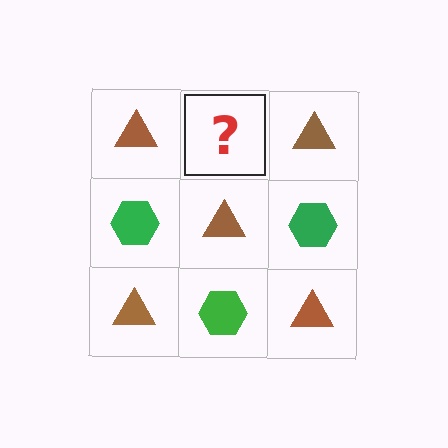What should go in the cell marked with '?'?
The missing cell should contain a green hexagon.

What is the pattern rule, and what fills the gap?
The rule is that it alternates brown triangle and green hexagon in a checkerboard pattern. The gap should be filled with a green hexagon.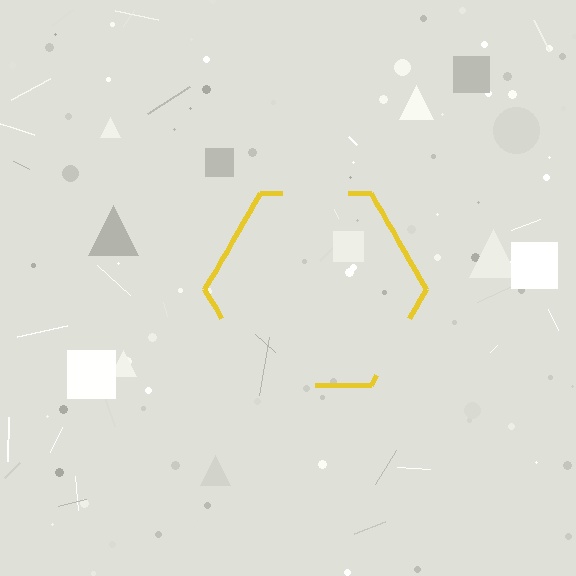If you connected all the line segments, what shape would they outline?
They would outline a hexagon.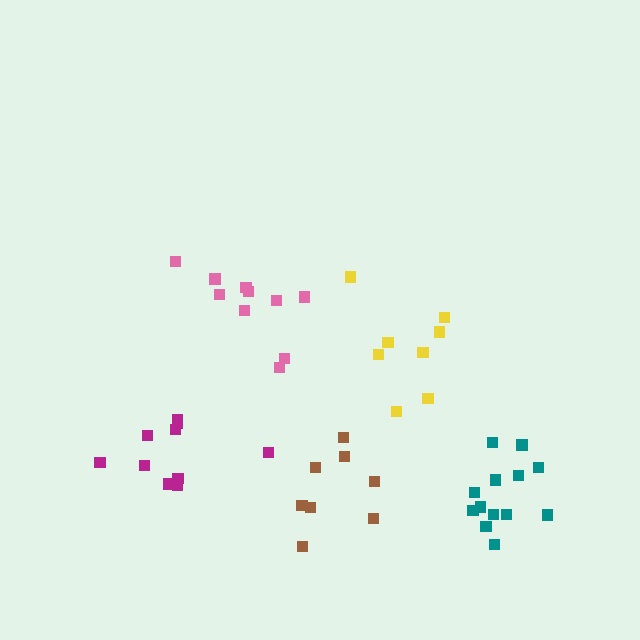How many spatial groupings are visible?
There are 5 spatial groupings.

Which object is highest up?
The pink cluster is topmost.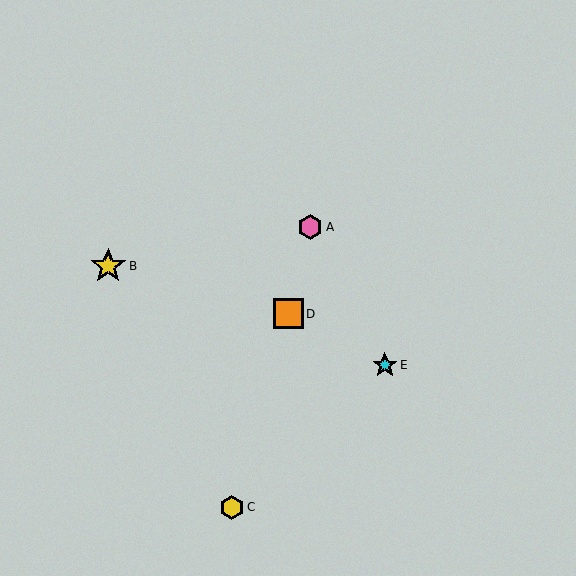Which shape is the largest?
The yellow star (labeled B) is the largest.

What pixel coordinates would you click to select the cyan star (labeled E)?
Click at (385, 365) to select the cyan star E.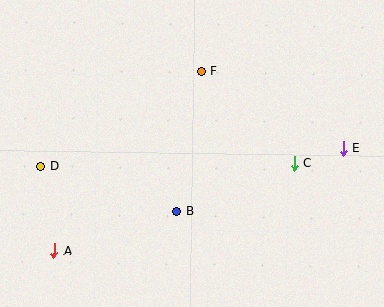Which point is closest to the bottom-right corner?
Point E is closest to the bottom-right corner.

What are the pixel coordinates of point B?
Point B is at (177, 211).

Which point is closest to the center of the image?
Point B at (177, 211) is closest to the center.